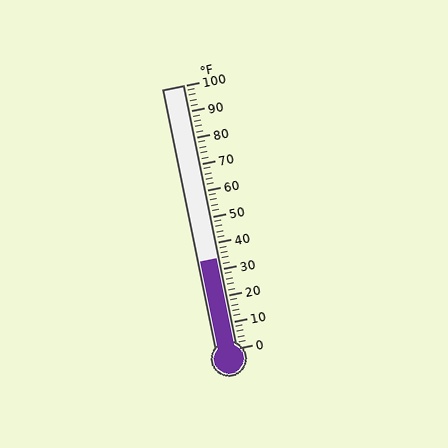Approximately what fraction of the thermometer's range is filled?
The thermometer is filled to approximately 35% of its range.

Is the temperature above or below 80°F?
The temperature is below 80°F.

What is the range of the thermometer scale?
The thermometer scale ranges from 0°F to 100°F.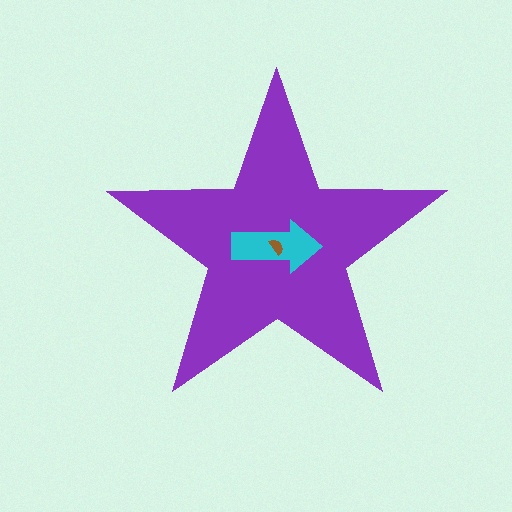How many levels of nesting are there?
3.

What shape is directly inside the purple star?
The cyan arrow.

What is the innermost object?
The brown semicircle.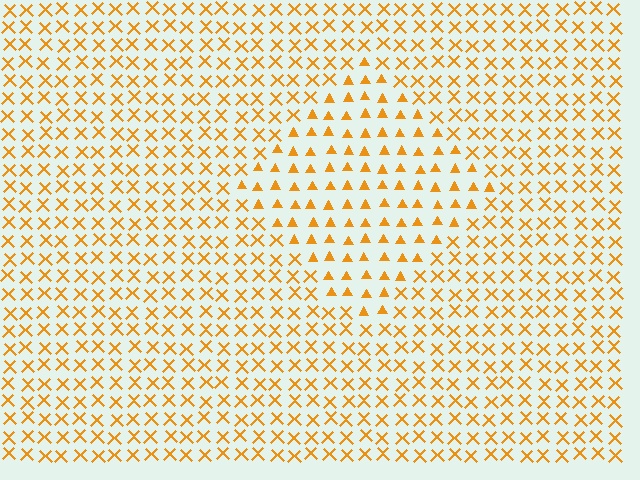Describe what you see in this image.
The image is filled with small orange elements arranged in a uniform grid. A diamond-shaped region contains triangles, while the surrounding area contains X marks. The boundary is defined purely by the change in element shape.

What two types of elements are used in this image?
The image uses triangles inside the diamond region and X marks outside it.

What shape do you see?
I see a diamond.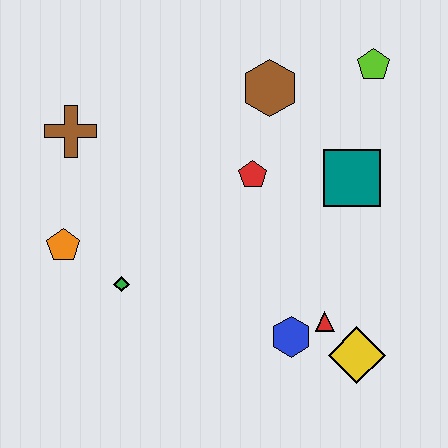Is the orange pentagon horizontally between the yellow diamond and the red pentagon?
No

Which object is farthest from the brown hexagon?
The yellow diamond is farthest from the brown hexagon.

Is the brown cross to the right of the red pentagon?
No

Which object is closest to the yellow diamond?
The red triangle is closest to the yellow diamond.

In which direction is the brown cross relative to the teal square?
The brown cross is to the left of the teal square.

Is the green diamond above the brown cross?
No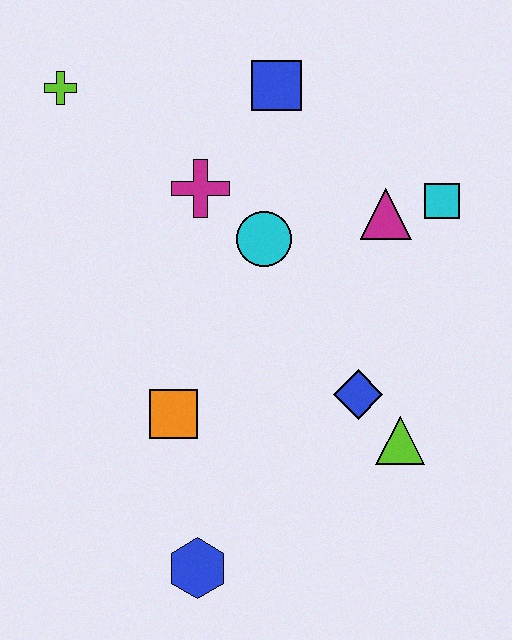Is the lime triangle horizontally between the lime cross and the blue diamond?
No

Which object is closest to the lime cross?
The magenta cross is closest to the lime cross.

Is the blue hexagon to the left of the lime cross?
No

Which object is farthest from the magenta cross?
The blue hexagon is farthest from the magenta cross.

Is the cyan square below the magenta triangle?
No